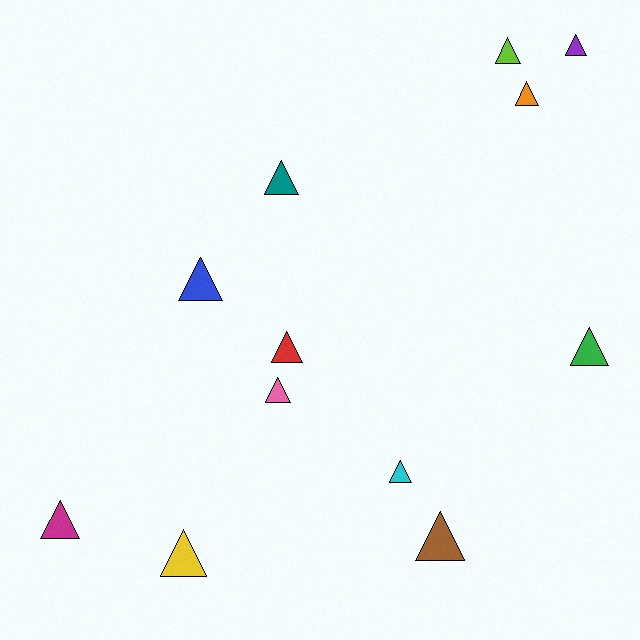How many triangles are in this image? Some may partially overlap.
There are 12 triangles.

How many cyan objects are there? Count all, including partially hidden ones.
There is 1 cyan object.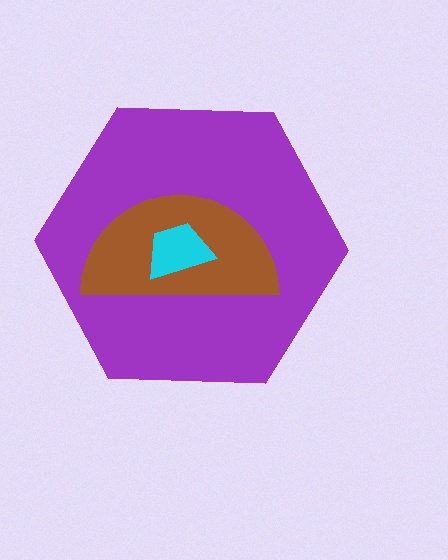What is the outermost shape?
The purple hexagon.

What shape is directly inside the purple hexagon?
The brown semicircle.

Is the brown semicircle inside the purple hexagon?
Yes.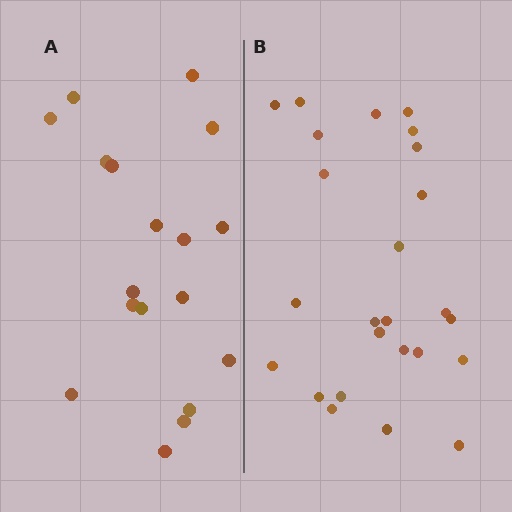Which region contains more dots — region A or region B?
Region B (the right region) has more dots.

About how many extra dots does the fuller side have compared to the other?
Region B has roughly 8 or so more dots than region A.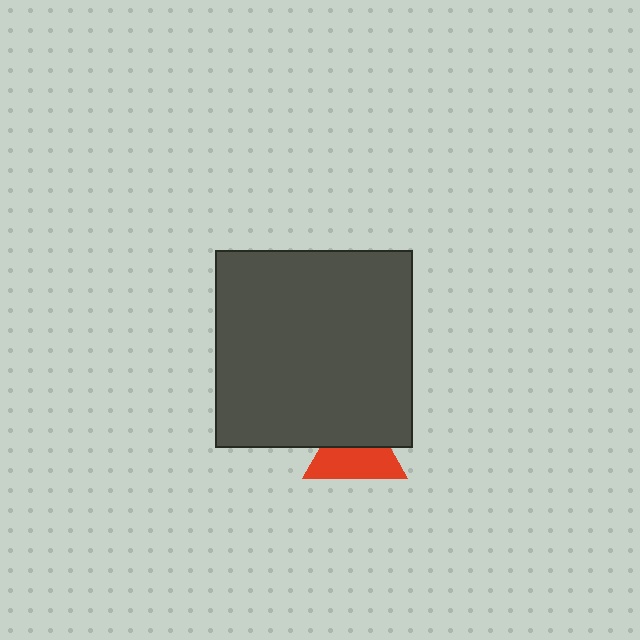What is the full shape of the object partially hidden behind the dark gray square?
The partially hidden object is a red triangle.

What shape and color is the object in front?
The object in front is a dark gray square.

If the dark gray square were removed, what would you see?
You would see the complete red triangle.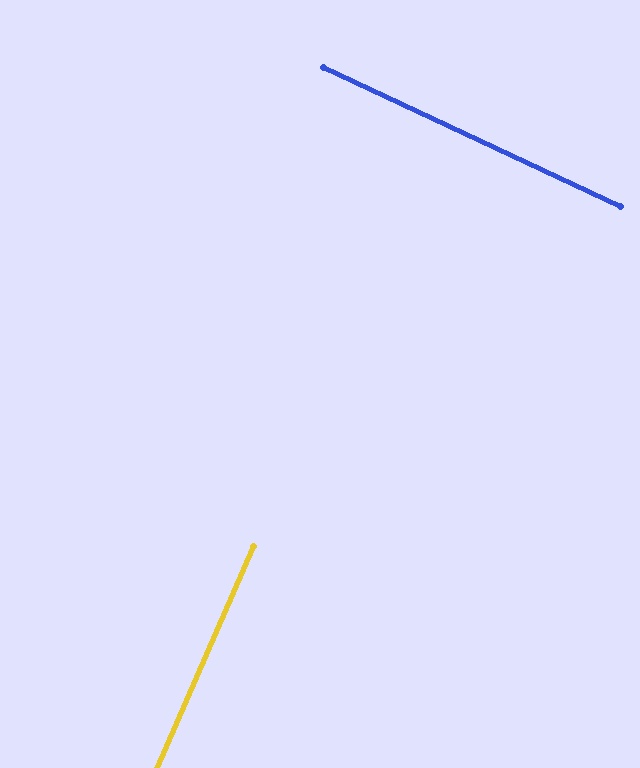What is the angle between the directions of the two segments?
Approximately 88 degrees.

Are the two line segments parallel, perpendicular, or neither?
Perpendicular — they meet at approximately 88°.